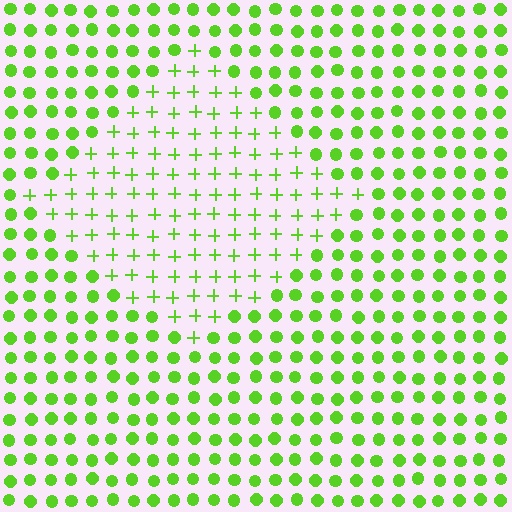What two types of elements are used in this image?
The image uses plus signs inside the diamond region and circles outside it.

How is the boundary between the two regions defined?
The boundary is defined by a change in element shape: plus signs inside vs. circles outside. All elements share the same color and spacing.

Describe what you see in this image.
The image is filled with small lime elements arranged in a uniform grid. A diamond-shaped region contains plus signs, while the surrounding area contains circles. The boundary is defined purely by the change in element shape.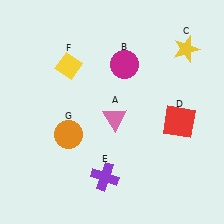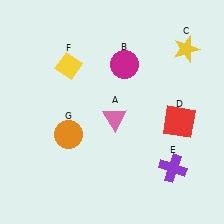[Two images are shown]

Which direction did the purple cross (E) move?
The purple cross (E) moved right.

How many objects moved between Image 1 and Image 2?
1 object moved between the two images.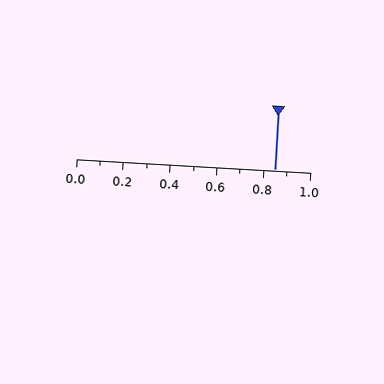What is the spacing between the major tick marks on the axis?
The major ticks are spaced 0.2 apart.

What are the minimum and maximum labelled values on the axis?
The axis runs from 0.0 to 1.0.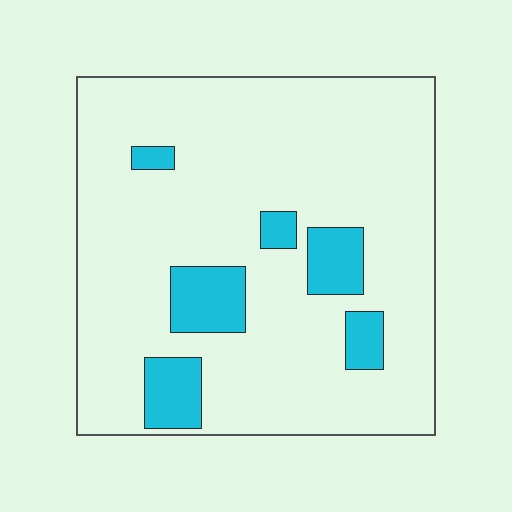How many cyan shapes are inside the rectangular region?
6.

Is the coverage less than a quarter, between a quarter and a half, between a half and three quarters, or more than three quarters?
Less than a quarter.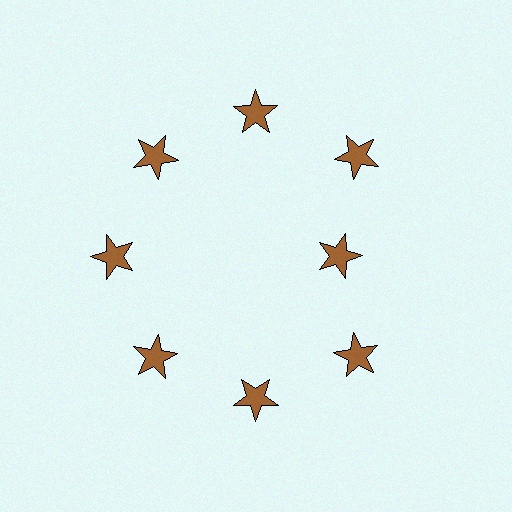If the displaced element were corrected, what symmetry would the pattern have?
It would have 8-fold rotational symmetry — the pattern would map onto itself every 45 degrees.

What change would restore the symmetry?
The symmetry would be restored by moving it outward, back onto the ring so that all 8 stars sit at equal angles and equal distance from the center.